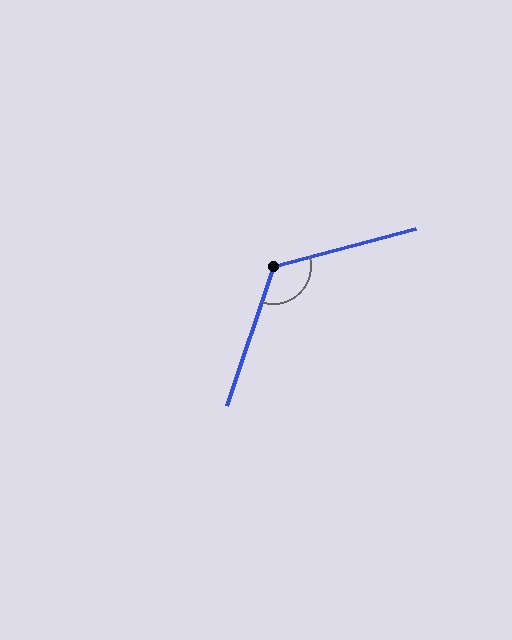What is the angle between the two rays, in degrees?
Approximately 124 degrees.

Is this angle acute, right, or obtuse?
It is obtuse.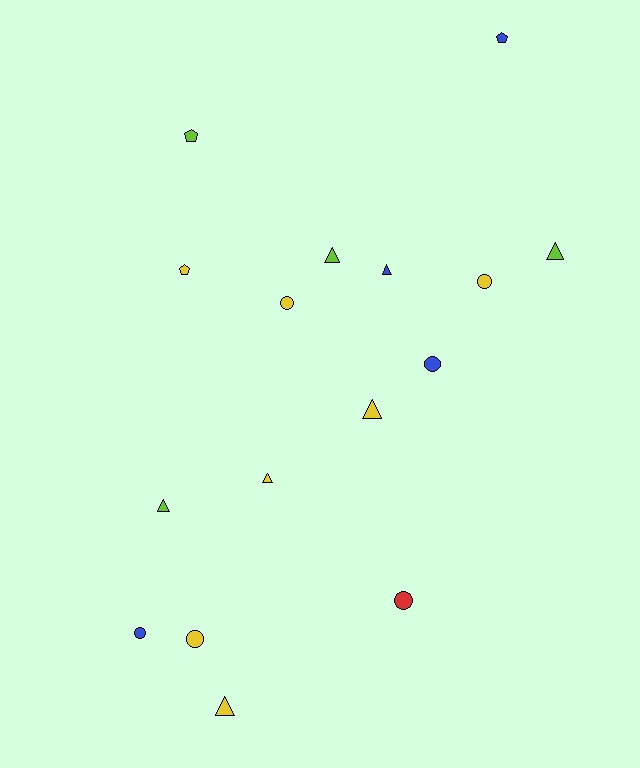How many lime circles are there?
There are no lime circles.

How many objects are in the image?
There are 16 objects.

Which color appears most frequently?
Yellow, with 7 objects.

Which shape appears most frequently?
Triangle, with 7 objects.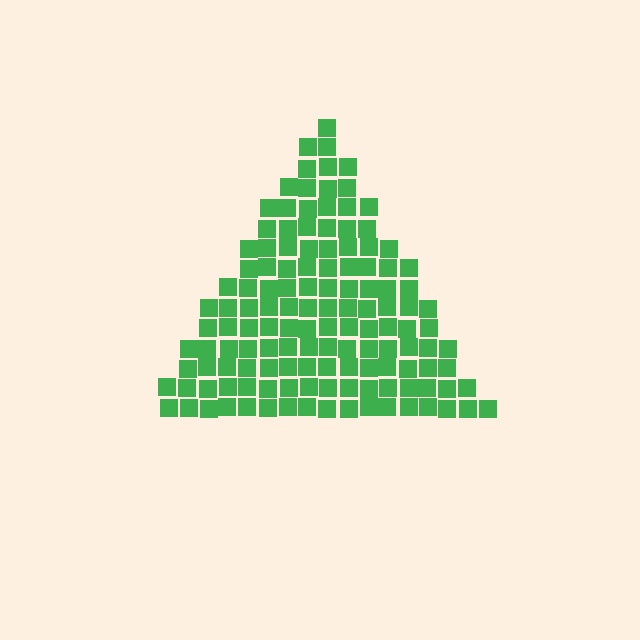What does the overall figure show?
The overall figure shows a triangle.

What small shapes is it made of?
It is made of small squares.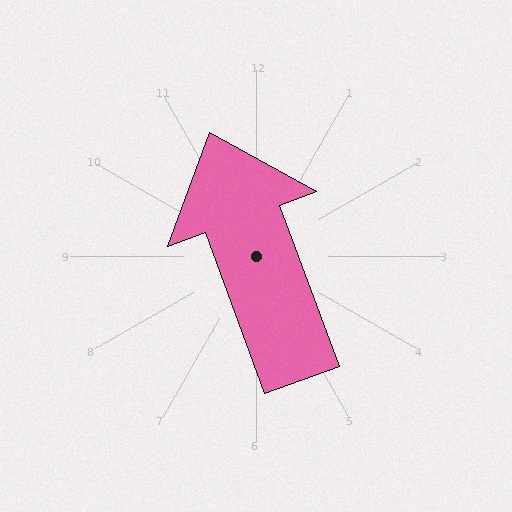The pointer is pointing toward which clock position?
Roughly 11 o'clock.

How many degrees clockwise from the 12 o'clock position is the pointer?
Approximately 340 degrees.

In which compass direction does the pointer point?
North.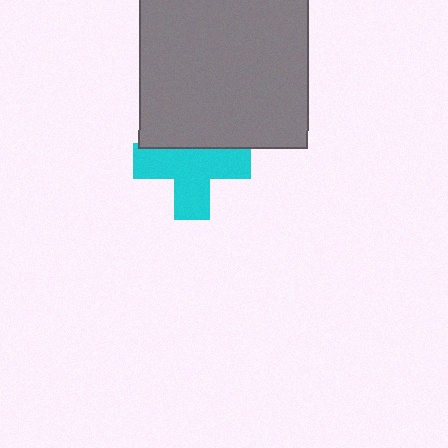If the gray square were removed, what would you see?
You would see the complete cyan cross.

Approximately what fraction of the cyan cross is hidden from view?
Roughly 31% of the cyan cross is hidden behind the gray square.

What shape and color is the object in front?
The object in front is a gray square.